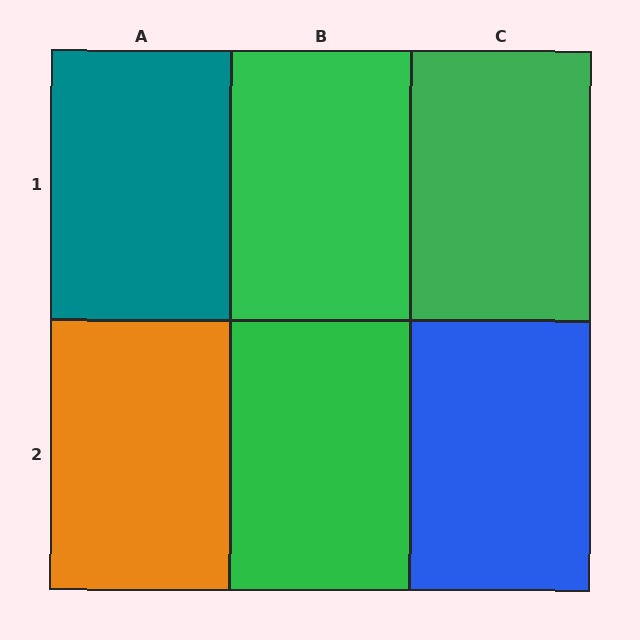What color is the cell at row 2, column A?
Orange.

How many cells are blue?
1 cell is blue.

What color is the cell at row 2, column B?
Green.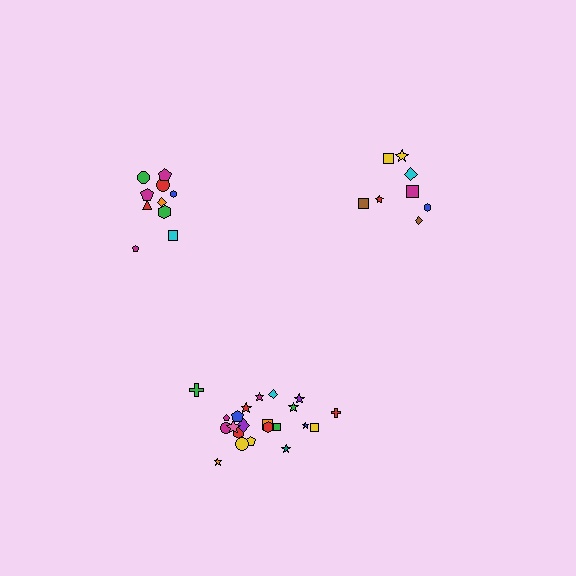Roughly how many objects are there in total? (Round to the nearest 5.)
Roughly 40 objects in total.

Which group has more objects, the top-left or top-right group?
The top-left group.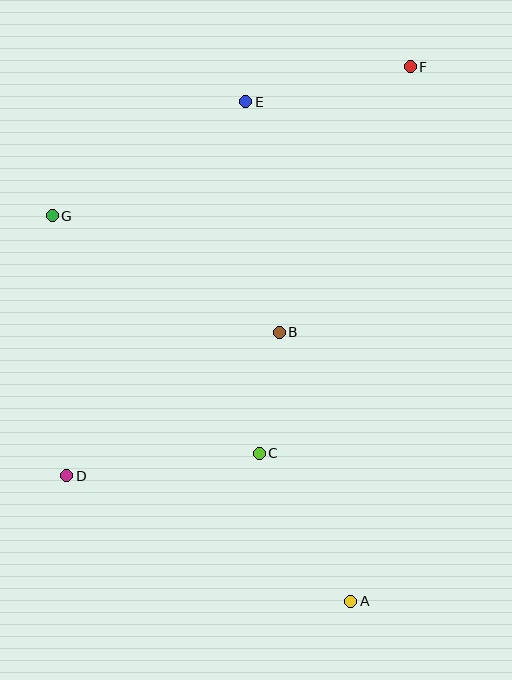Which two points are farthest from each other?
Points A and F are farthest from each other.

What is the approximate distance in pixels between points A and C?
The distance between A and C is approximately 174 pixels.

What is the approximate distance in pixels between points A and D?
The distance between A and D is approximately 310 pixels.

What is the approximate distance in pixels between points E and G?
The distance between E and G is approximately 225 pixels.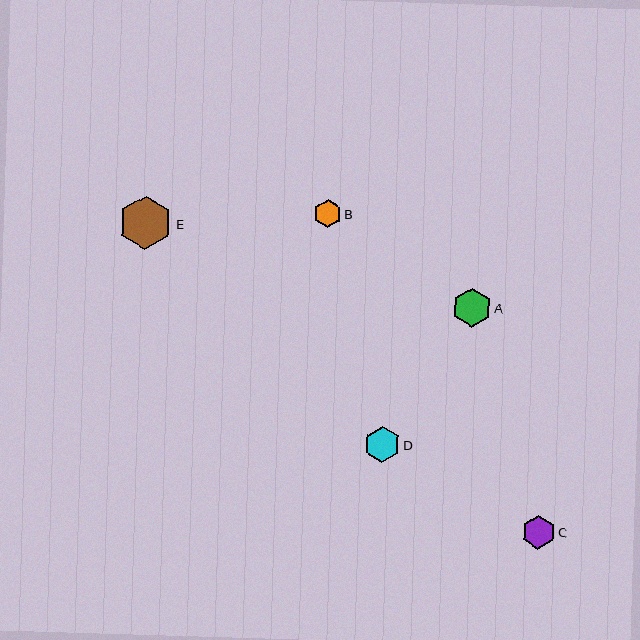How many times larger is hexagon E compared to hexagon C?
Hexagon E is approximately 1.6 times the size of hexagon C.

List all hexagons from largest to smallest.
From largest to smallest: E, A, D, C, B.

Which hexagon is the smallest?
Hexagon B is the smallest with a size of approximately 28 pixels.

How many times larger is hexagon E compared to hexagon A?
Hexagon E is approximately 1.4 times the size of hexagon A.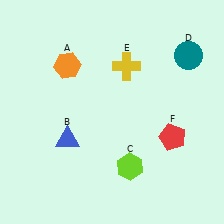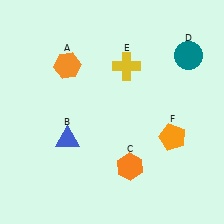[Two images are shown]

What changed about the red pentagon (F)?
In Image 1, F is red. In Image 2, it changed to orange.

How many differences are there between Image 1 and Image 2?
There are 2 differences between the two images.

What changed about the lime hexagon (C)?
In Image 1, C is lime. In Image 2, it changed to orange.